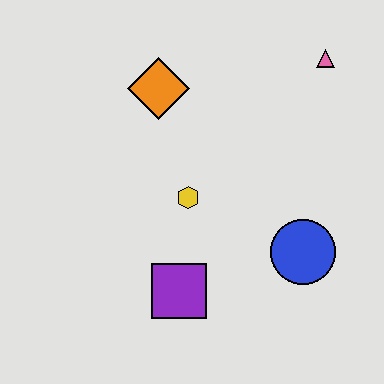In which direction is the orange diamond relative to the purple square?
The orange diamond is above the purple square.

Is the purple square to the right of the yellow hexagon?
No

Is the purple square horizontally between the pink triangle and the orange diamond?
Yes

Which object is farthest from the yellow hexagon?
The pink triangle is farthest from the yellow hexagon.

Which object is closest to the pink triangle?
The orange diamond is closest to the pink triangle.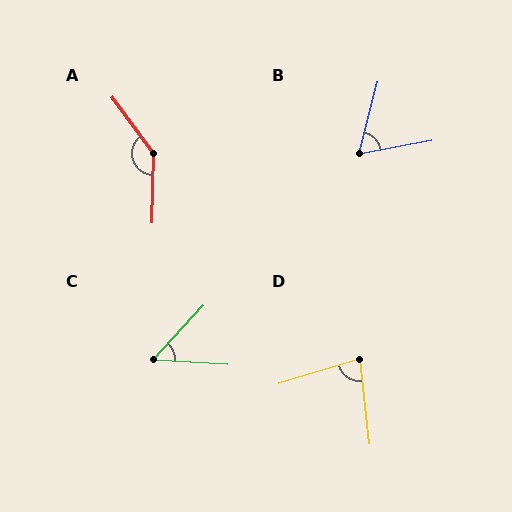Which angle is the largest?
A, at approximately 142 degrees.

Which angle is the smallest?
C, at approximately 51 degrees.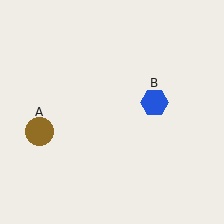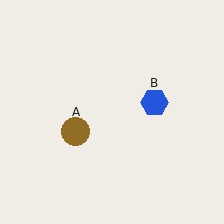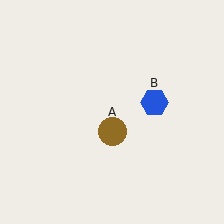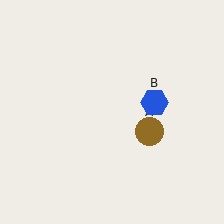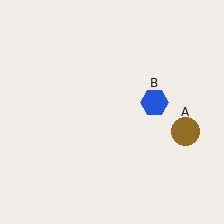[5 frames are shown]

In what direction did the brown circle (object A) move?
The brown circle (object A) moved right.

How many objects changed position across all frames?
1 object changed position: brown circle (object A).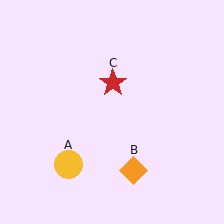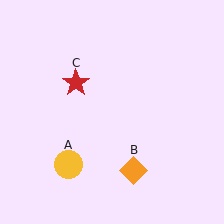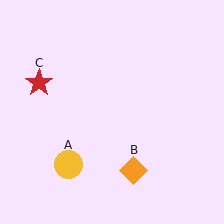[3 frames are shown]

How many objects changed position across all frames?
1 object changed position: red star (object C).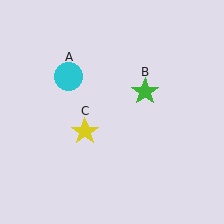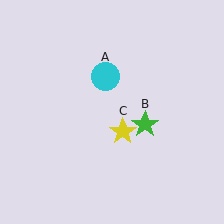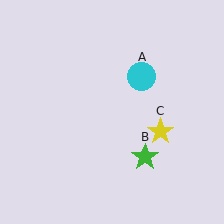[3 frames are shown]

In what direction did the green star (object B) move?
The green star (object B) moved down.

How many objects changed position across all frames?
3 objects changed position: cyan circle (object A), green star (object B), yellow star (object C).